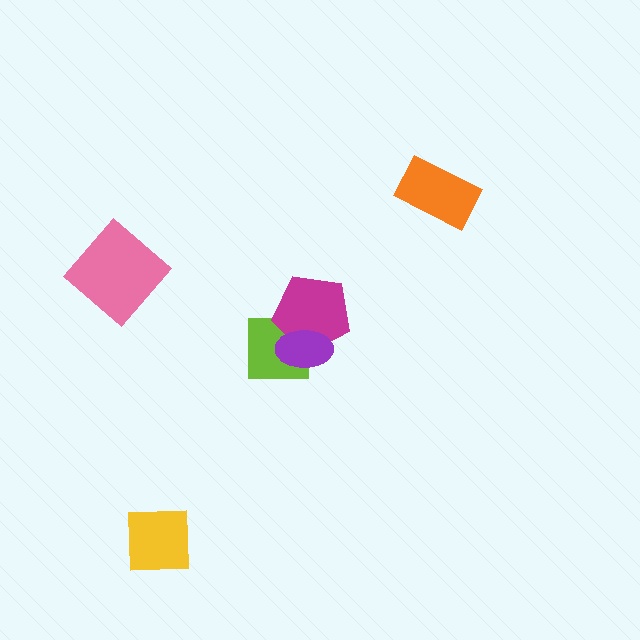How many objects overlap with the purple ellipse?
2 objects overlap with the purple ellipse.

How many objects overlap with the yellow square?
0 objects overlap with the yellow square.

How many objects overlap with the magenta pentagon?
2 objects overlap with the magenta pentagon.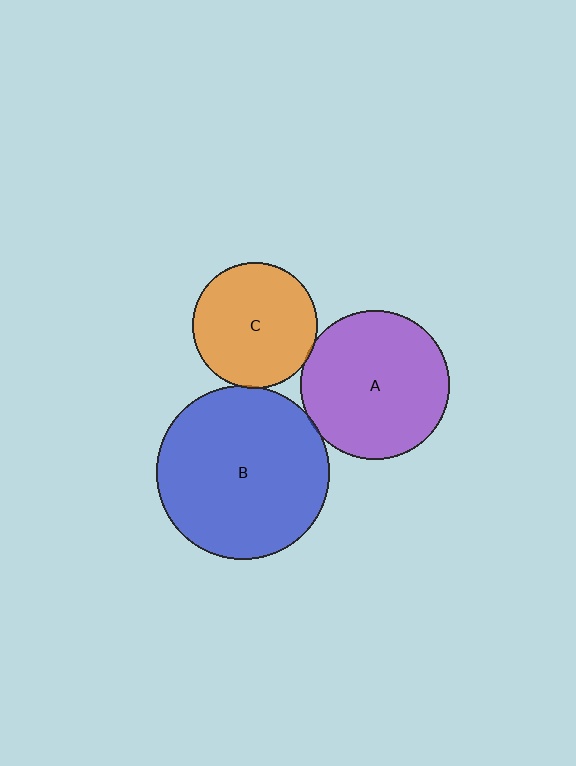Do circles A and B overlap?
Yes.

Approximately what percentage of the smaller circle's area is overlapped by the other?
Approximately 5%.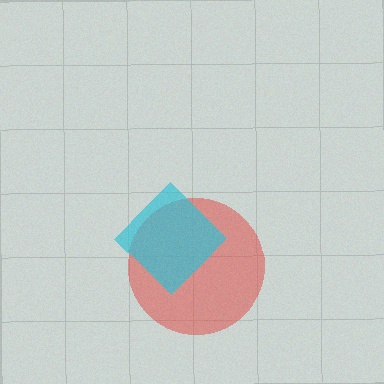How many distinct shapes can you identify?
There are 2 distinct shapes: a red circle, a cyan diamond.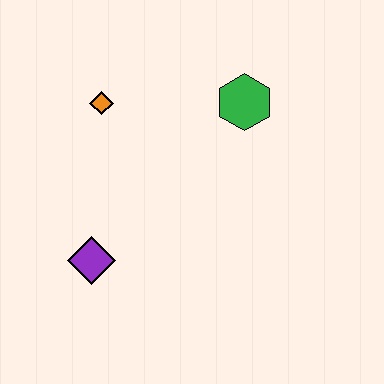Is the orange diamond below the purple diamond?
No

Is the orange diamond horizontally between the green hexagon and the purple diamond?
Yes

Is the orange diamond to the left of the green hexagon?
Yes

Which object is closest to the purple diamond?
The orange diamond is closest to the purple diamond.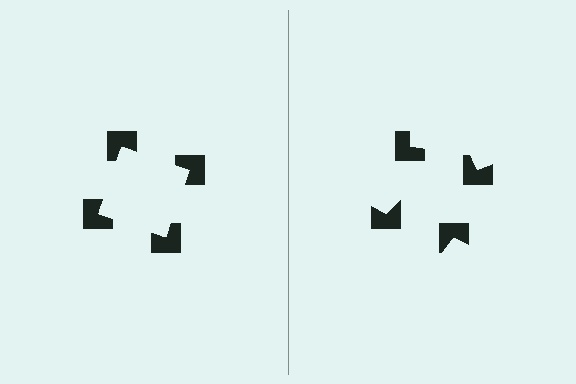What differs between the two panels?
The notched squares are positioned identically on both sides; only the wedge orientations differ. On the left they align to a square; on the right they are misaligned.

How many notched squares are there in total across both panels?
8 — 4 on each side.